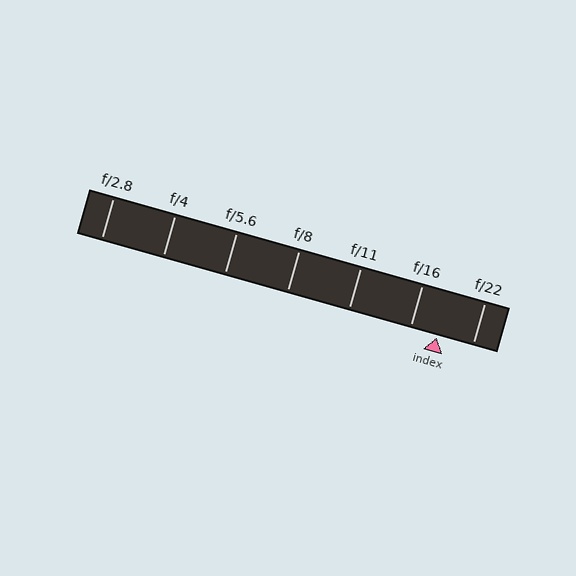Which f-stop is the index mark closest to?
The index mark is closest to f/16.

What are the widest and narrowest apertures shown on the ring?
The widest aperture shown is f/2.8 and the narrowest is f/22.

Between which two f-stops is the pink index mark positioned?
The index mark is between f/16 and f/22.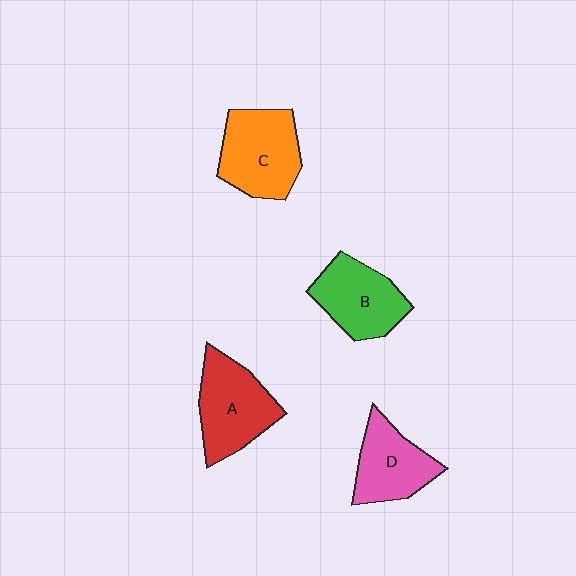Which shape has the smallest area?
Shape D (pink).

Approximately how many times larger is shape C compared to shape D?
Approximately 1.2 times.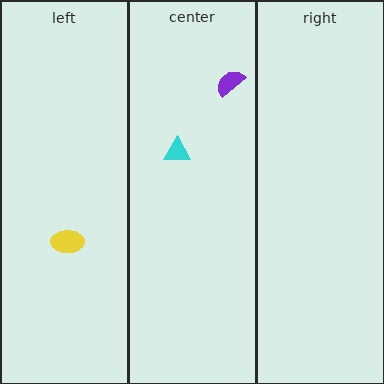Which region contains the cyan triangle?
The center region.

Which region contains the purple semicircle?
The center region.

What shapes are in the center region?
The cyan triangle, the purple semicircle.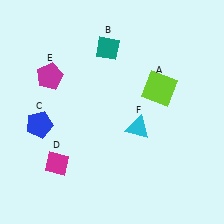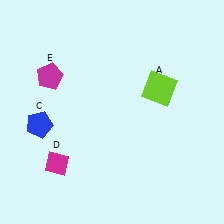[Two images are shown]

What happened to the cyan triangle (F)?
The cyan triangle (F) was removed in Image 2. It was in the bottom-right area of Image 1.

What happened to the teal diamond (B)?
The teal diamond (B) was removed in Image 2. It was in the top-left area of Image 1.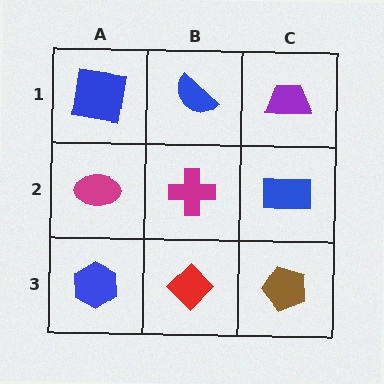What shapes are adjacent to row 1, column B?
A magenta cross (row 2, column B), a blue square (row 1, column A), a purple trapezoid (row 1, column C).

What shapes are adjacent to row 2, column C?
A purple trapezoid (row 1, column C), a brown pentagon (row 3, column C), a magenta cross (row 2, column B).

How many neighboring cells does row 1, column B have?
3.